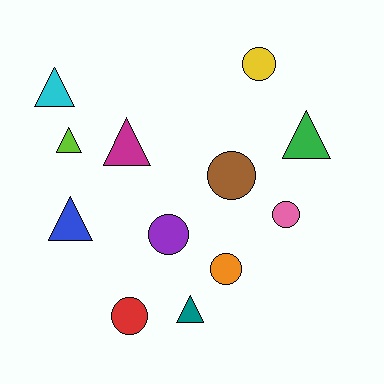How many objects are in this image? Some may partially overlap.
There are 12 objects.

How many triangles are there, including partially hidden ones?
There are 6 triangles.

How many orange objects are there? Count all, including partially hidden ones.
There is 1 orange object.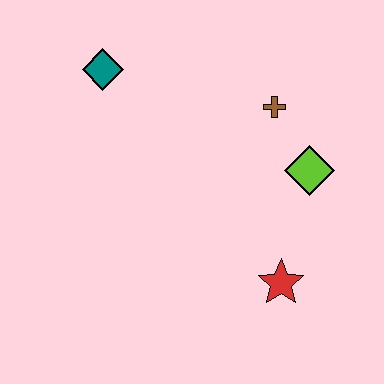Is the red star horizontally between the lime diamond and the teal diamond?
Yes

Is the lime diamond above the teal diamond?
No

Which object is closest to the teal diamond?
The brown cross is closest to the teal diamond.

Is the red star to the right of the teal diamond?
Yes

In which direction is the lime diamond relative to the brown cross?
The lime diamond is below the brown cross.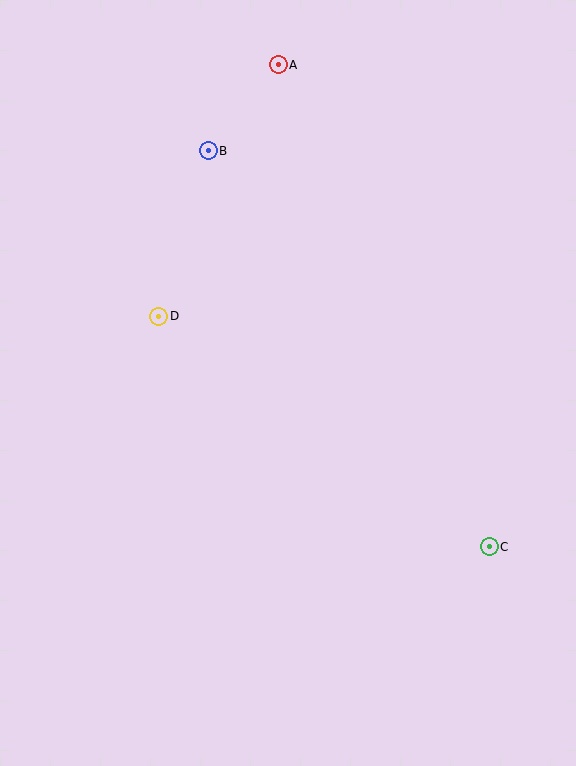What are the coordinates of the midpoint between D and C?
The midpoint between D and C is at (324, 431).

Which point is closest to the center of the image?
Point D at (159, 316) is closest to the center.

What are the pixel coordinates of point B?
Point B is at (208, 151).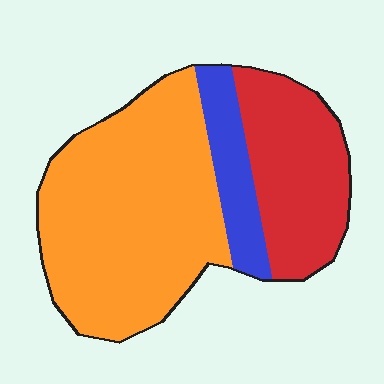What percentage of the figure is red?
Red takes up between a sixth and a third of the figure.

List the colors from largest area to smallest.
From largest to smallest: orange, red, blue.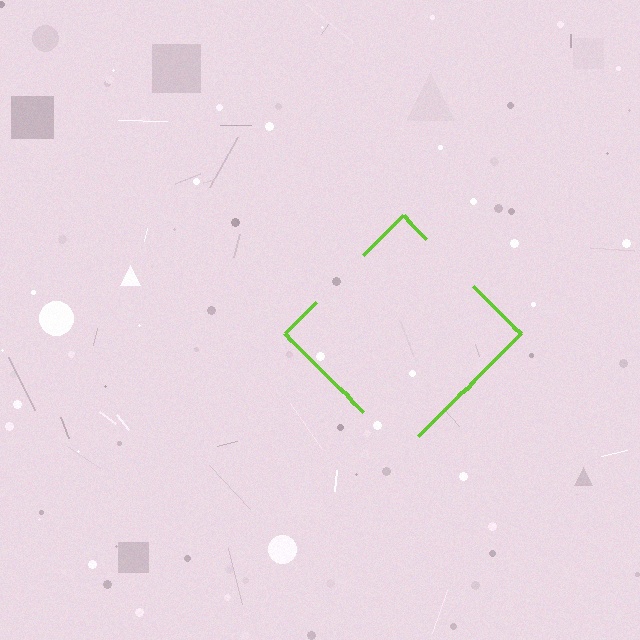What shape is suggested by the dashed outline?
The dashed outline suggests a diamond.